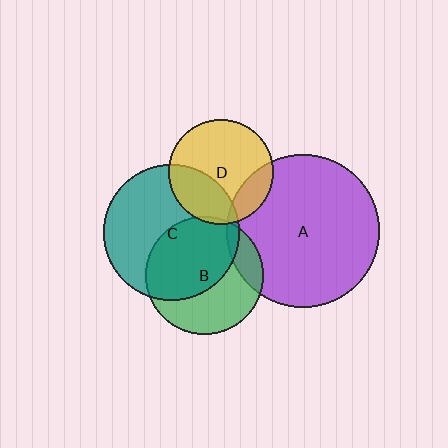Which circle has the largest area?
Circle A (purple).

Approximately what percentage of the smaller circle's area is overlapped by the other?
Approximately 5%.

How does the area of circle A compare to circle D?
Approximately 2.1 times.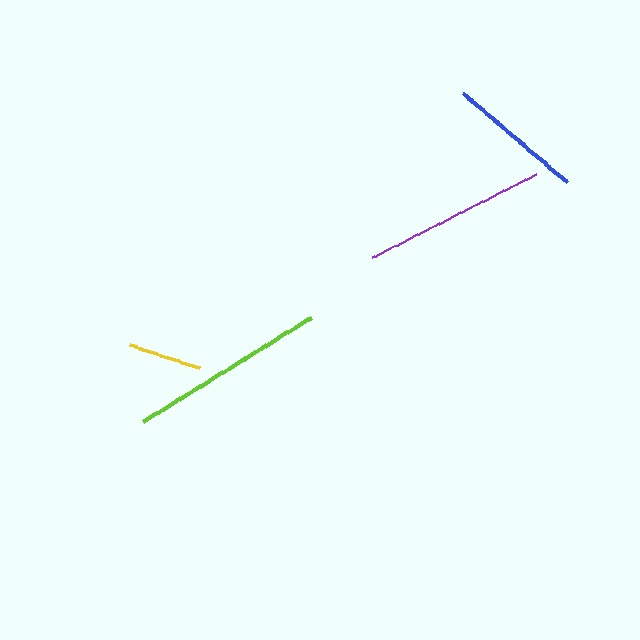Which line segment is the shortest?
The yellow line is the shortest at approximately 74 pixels.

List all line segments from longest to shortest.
From longest to shortest: lime, purple, blue, yellow.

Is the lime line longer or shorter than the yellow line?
The lime line is longer than the yellow line.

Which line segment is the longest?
The lime line is the longest at approximately 197 pixels.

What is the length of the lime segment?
The lime segment is approximately 197 pixels long.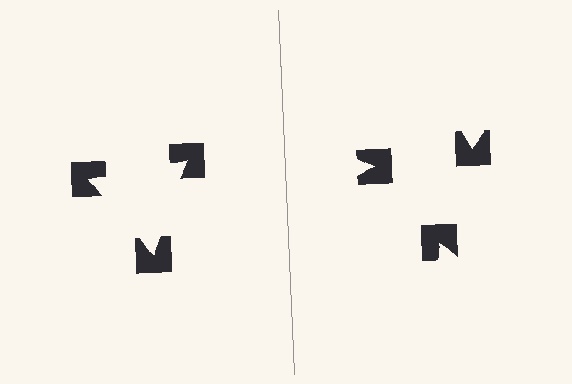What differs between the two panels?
The notched squares are positioned identically on both sides; only the wedge orientations differ. On the left they align to a triangle; on the right they are misaligned.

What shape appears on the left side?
An illusory triangle.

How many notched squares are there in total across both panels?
6 — 3 on each side.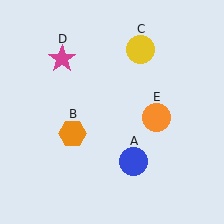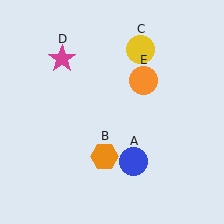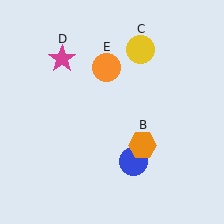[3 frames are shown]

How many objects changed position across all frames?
2 objects changed position: orange hexagon (object B), orange circle (object E).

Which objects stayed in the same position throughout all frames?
Blue circle (object A) and yellow circle (object C) and magenta star (object D) remained stationary.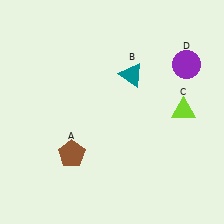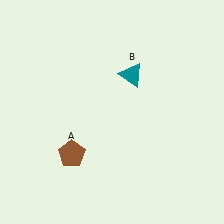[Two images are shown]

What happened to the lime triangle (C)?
The lime triangle (C) was removed in Image 2. It was in the top-right area of Image 1.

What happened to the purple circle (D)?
The purple circle (D) was removed in Image 2. It was in the top-right area of Image 1.